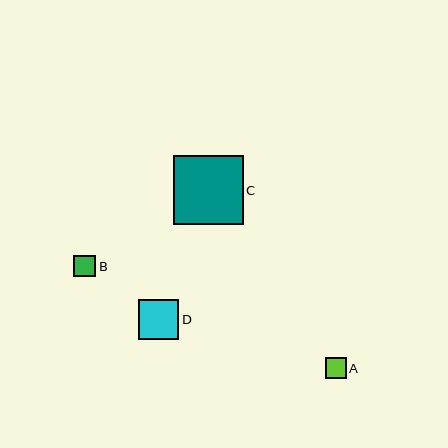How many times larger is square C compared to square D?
Square C is approximately 1.7 times the size of square D.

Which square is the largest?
Square C is the largest with a size of approximately 69 pixels.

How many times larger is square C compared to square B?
Square C is approximately 3.2 times the size of square B.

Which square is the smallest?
Square A is the smallest with a size of approximately 21 pixels.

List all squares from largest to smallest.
From largest to smallest: C, D, B, A.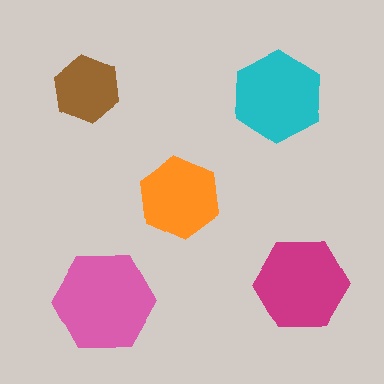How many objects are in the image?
There are 5 objects in the image.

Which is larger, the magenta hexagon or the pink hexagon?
The pink one.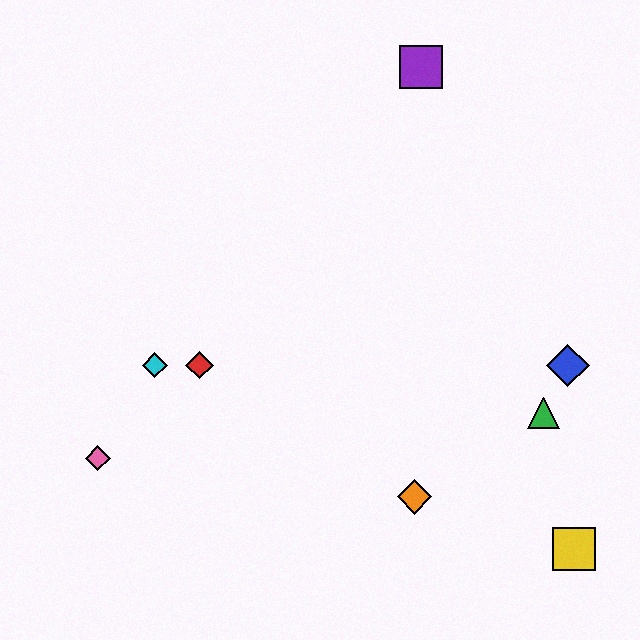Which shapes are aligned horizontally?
The red diamond, the blue diamond, the cyan diamond are aligned horizontally.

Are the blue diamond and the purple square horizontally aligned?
No, the blue diamond is at y≈365 and the purple square is at y≈67.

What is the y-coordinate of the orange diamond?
The orange diamond is at y≈497.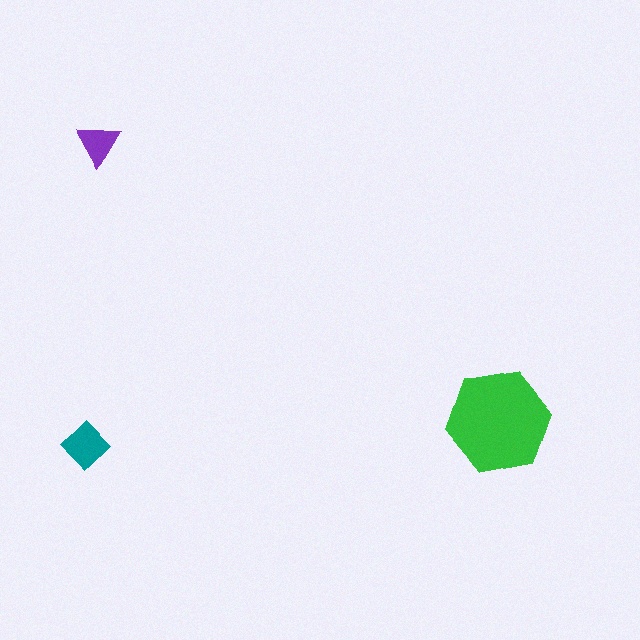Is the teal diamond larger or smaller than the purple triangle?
Larger.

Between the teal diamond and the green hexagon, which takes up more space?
The green hexagon.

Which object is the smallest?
The purple triangle.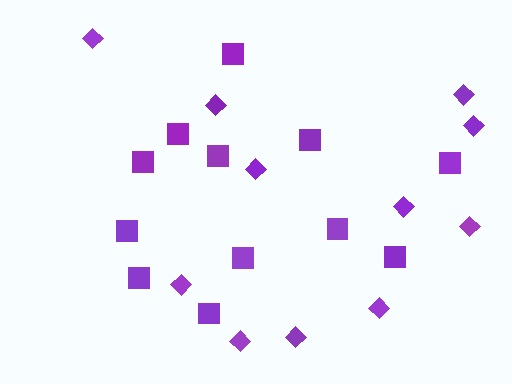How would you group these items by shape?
There are 2 groups: one group of squares (12) and one group of diamonds (11).